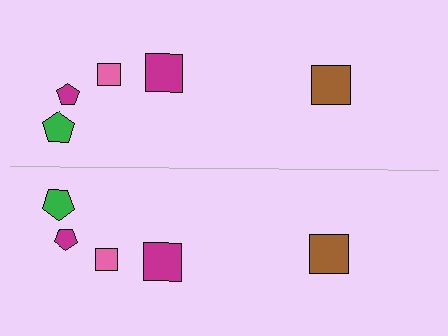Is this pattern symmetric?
Yes, this pattern has bilateral (reflection) symmetry.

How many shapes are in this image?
There are 10 shapes in this image.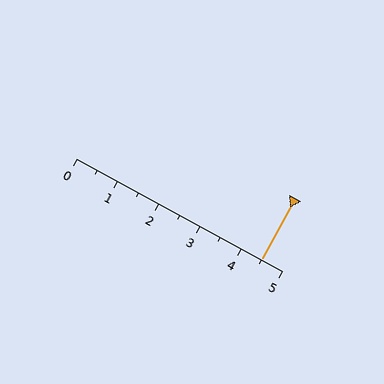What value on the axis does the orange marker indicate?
The marker indicates approximately 4.5.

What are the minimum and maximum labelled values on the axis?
The axis runs from 0 to 5.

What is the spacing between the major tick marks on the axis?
The major ticks are spaced 1 apart.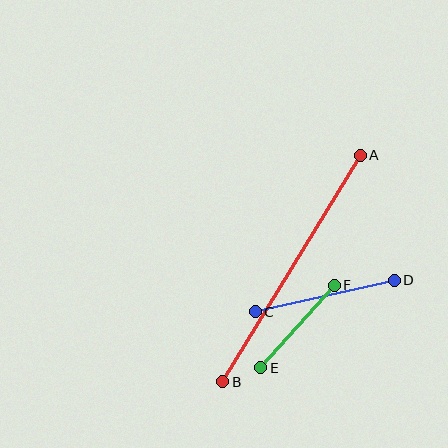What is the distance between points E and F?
The distance is approximately 110 pixels.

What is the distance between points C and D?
The distance is approximately 142 pixels.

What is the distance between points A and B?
The distance is approximately 265 pixels.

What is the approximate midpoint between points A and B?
The midpoint is at approximately (291, 269) pixels.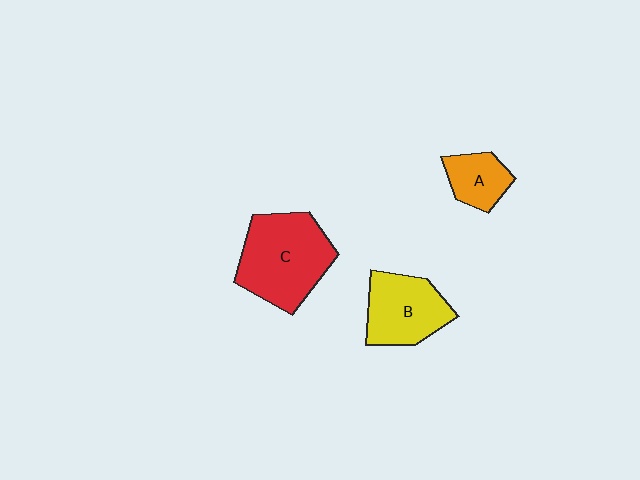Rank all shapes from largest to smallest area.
From largest to smallest: C (red), B (yellow), A (orange).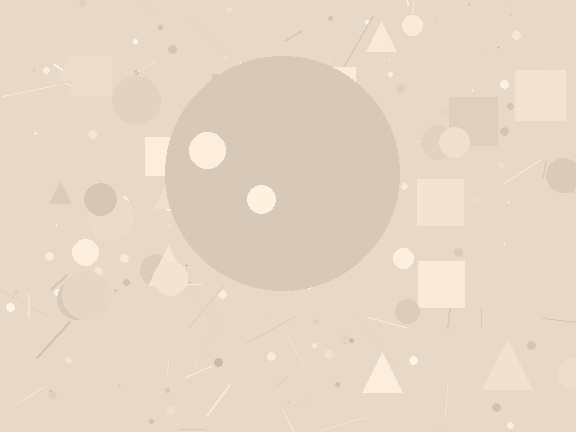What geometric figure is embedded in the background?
A circle is embedded in the background.